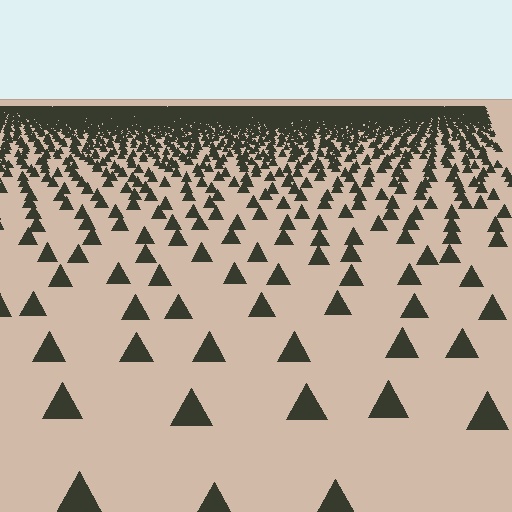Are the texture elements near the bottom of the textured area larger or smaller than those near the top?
Larger. Near the bottom, elements are closer to the viewer and appear at a bigger on-screen size.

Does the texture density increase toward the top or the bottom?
Density increases toward the top.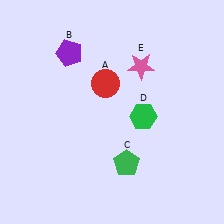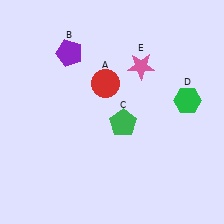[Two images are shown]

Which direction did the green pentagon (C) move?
The green pentagon (C) moved up.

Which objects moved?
The objects that moved are: the green pentagon (C), the green hexagon (D).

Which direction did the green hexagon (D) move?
The green hexagon (D) moved right.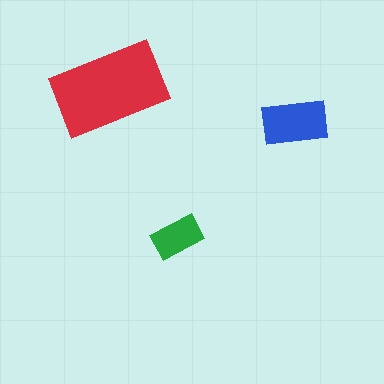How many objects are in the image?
There are 3 objects in the image.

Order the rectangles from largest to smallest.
the red one, the blue one, the green one.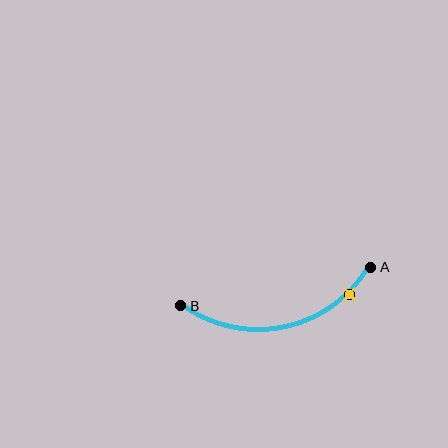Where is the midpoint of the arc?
The arc midpoint is the point on the curve farthest from the straight line joining A and B. It sits below that line.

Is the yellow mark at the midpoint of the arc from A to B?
No. The yellow mark lies on the arc but is closer to endpoint A. The arc midpoint would be at the point on the curve equidistant along the arc from both A and B.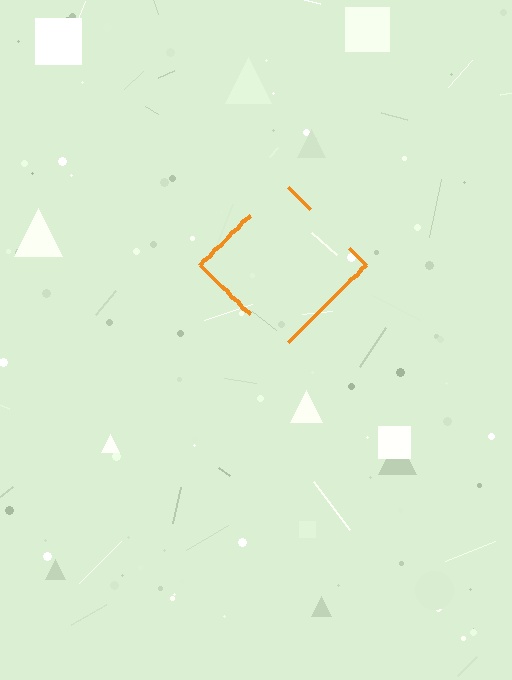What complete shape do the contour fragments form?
The contour fragments form a diamond.